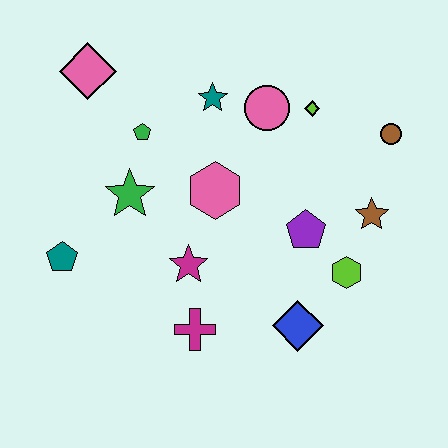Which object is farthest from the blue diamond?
The pink diamond is farthest from the blue diamond.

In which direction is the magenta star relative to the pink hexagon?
The magenta star is below the pink hexagon.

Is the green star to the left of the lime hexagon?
Yes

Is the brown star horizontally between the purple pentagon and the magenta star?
No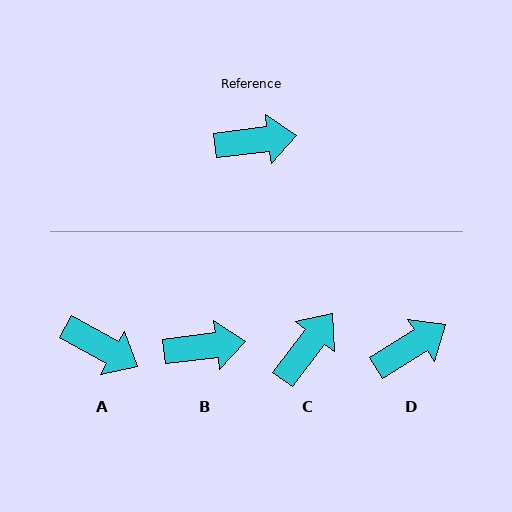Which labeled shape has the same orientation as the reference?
B.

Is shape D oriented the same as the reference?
No, it is off by about 25 degrees.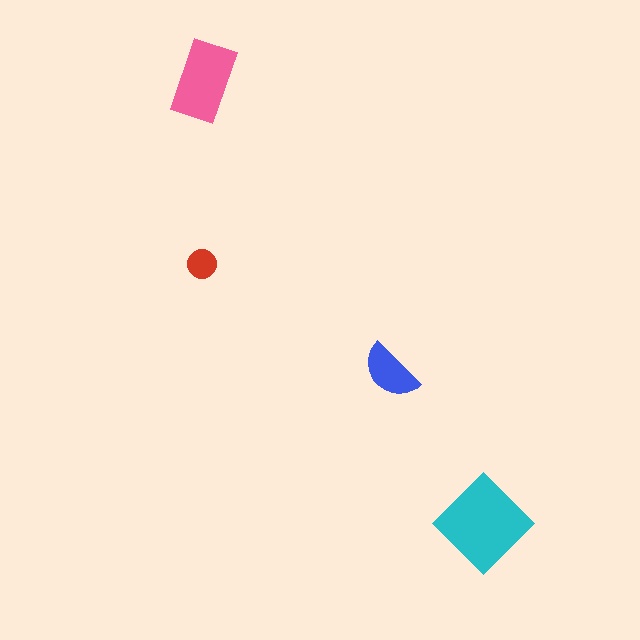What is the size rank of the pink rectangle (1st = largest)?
2nd.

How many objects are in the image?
There are 4 objects in the image.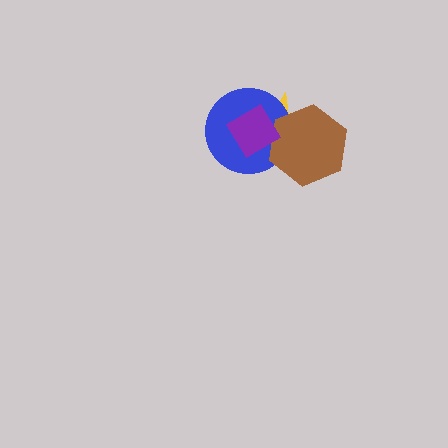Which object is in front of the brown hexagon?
The purple diamond is in front of the brown hexagon.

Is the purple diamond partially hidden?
No, no other shape covers it.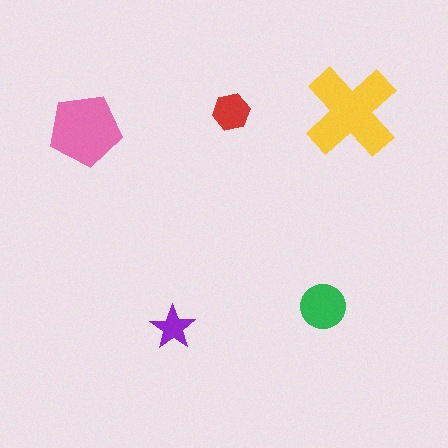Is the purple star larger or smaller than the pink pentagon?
Smaller.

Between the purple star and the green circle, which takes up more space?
The green circle.